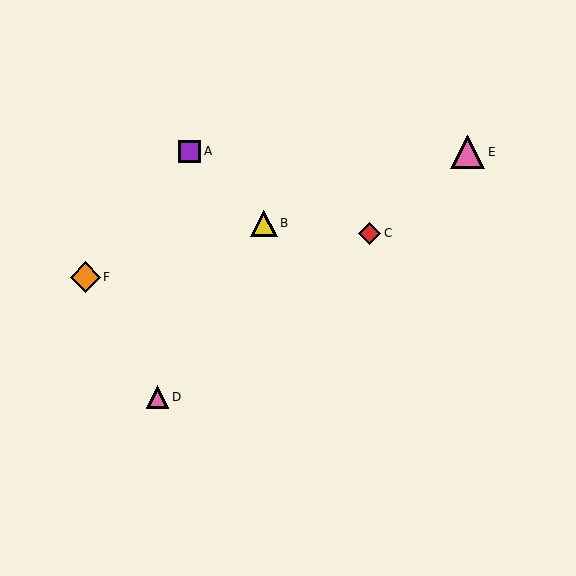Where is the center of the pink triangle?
The center of the pink triangle is at (157, 397).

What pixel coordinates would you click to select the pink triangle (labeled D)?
Click at (157, 397) to select the pink triangle D.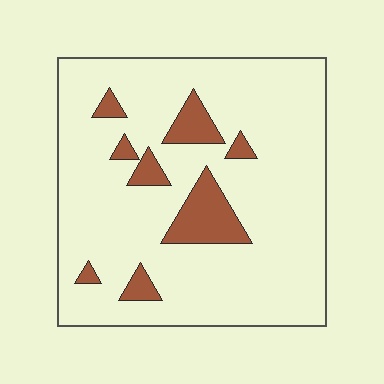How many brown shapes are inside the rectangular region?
8.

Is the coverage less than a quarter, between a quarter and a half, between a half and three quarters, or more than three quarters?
Less than a quarter.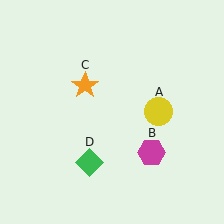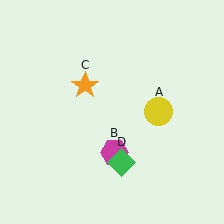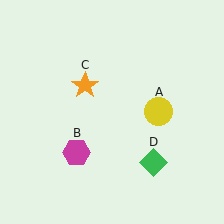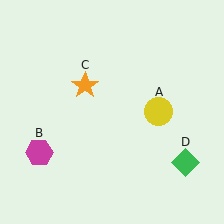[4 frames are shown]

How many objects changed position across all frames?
2 objects changed position: magenta hexagon (object B), green diamond (object D).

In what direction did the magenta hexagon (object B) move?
The magenta hexagon (object B) moved left.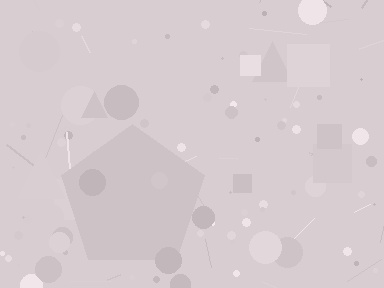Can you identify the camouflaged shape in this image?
The camouflaged shape is a pentagon.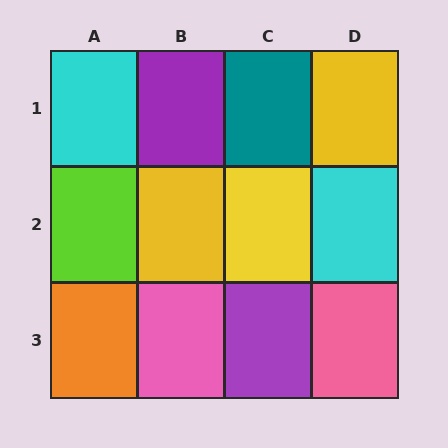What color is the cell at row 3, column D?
Pink.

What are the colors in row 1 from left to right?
Cyan, purple, teal, yellow.